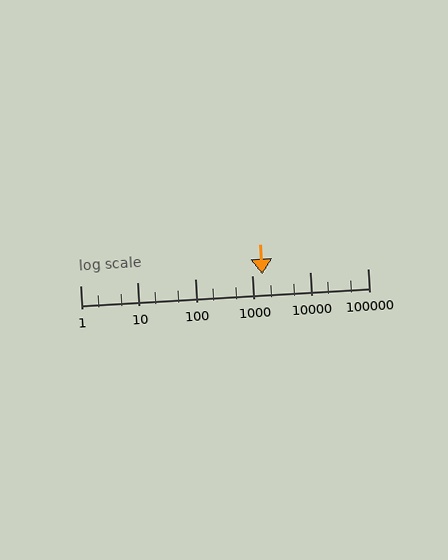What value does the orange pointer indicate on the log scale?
The pointer indicates approximately 1500.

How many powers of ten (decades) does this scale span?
The scale spans 5 decades, from 1 to 100000.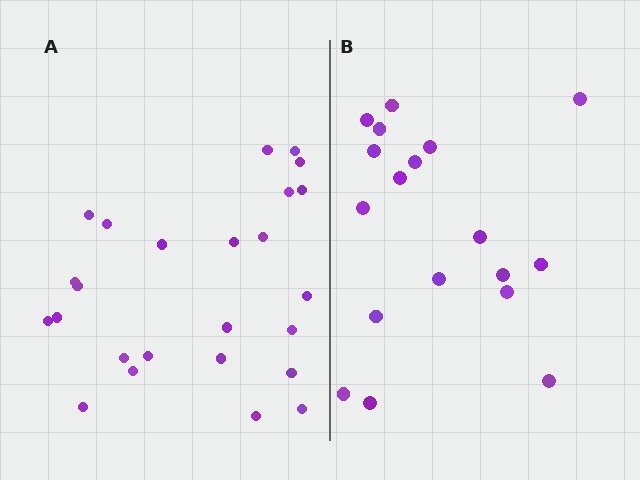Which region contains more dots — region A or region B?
Region A (the left region) has more dots.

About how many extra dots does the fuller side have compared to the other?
Region A has roughly 8 or so more dots than region B.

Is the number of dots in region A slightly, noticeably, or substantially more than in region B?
Region A has noticeably more, but not dramatically so. The ratio is roughly 1.4 to 1.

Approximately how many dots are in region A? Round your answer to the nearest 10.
About 20 dots. (The exact count is 25, which rounds to 20.)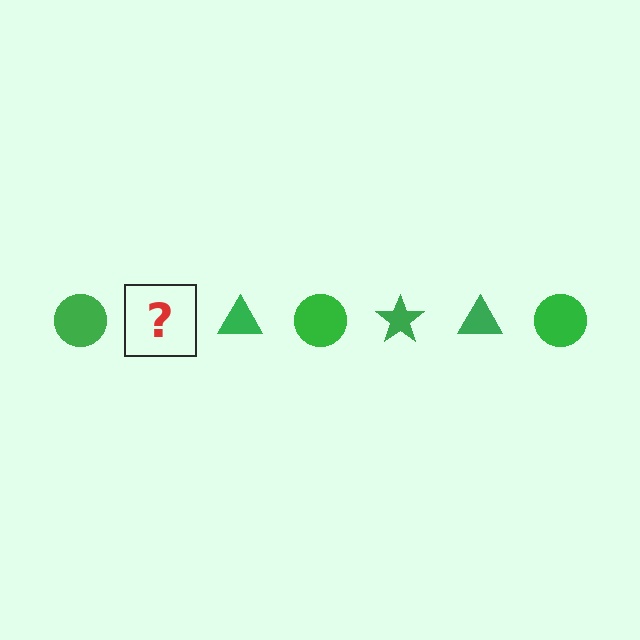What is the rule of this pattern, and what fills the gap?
The rule is that the pattern cycles through circle, star, triangle shapes in green. The gap should be filled with a green star.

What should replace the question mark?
The question mark should be replaced with a green star.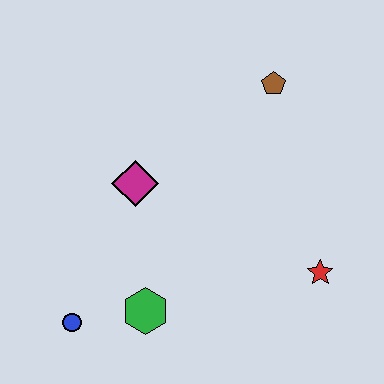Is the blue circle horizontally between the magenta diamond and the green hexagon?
No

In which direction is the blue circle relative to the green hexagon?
The blue circle is to the left of the green hexagon.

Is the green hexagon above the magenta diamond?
No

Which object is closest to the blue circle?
The green hexagon is closest to the blue circle.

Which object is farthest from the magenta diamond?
The red star is farthest from the magenta diamond.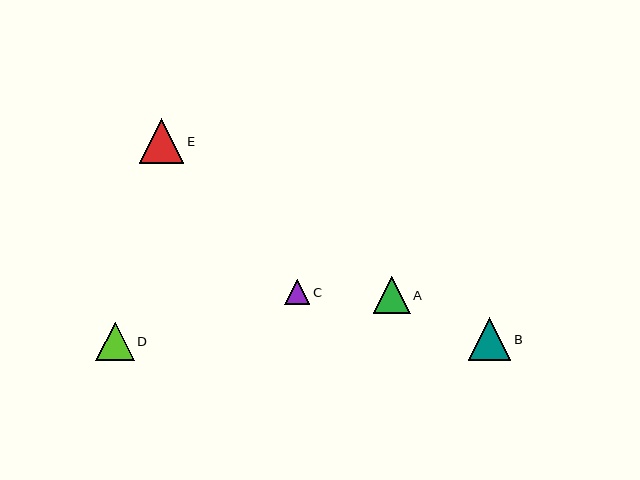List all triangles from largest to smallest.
From largest to smallest: E, B, D, A, C.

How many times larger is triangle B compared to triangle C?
Triangle B is approximately 1.7 times the size of triangle C.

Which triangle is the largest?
Triangle E is the largest with a size of approximately 45 pixels.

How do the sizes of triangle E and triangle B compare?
Triangle E and triangle B are approximately the same size.